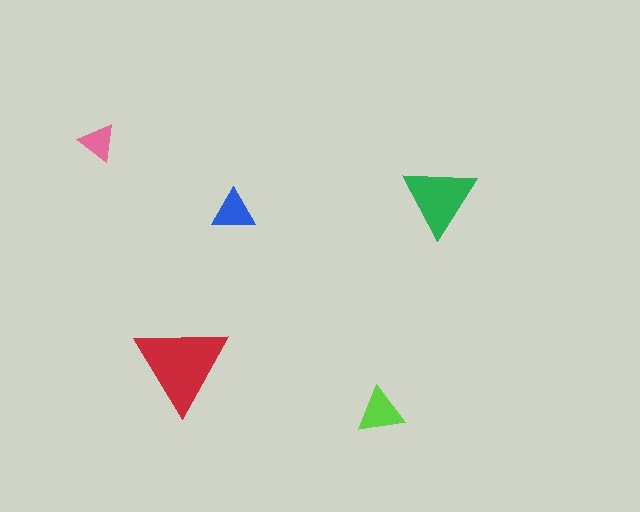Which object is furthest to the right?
The green triangle is rightmost.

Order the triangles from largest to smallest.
the red one, the green one, the lime one, the blue one, the pink one.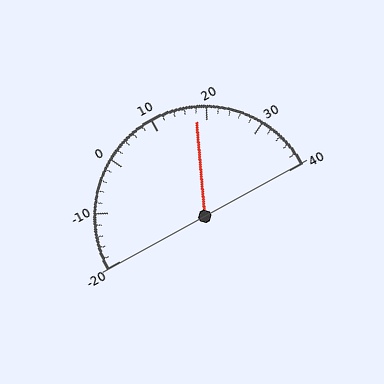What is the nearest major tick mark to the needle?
The nearest major tick mark is 20.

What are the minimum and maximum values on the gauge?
The gauge ranges from -20 to 40.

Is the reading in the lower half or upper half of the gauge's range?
The reading is in the upper half of the range (-20 to 40).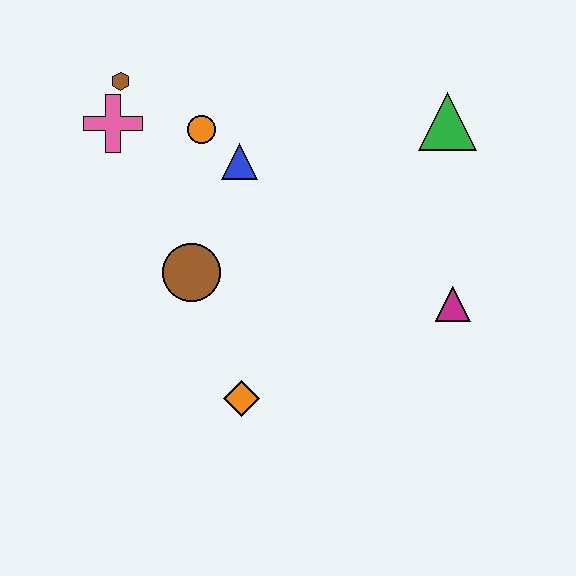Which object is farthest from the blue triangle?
The magenta triangle is farthest from the blue triangle.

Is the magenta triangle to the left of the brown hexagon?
No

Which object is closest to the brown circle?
The blue triangle is closest to the brown circle.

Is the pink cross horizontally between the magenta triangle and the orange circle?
No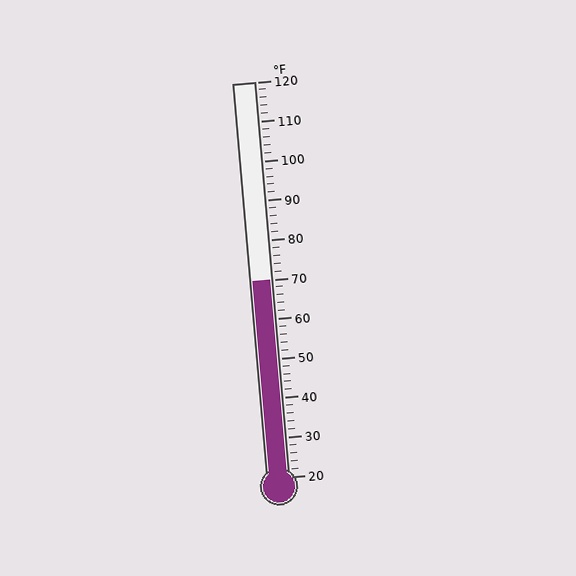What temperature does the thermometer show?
The thermometer shows approximately 70°F.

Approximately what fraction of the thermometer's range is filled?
The thermometer is filled to approximately 50% of its range.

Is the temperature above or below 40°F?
The temperature is above 40°F.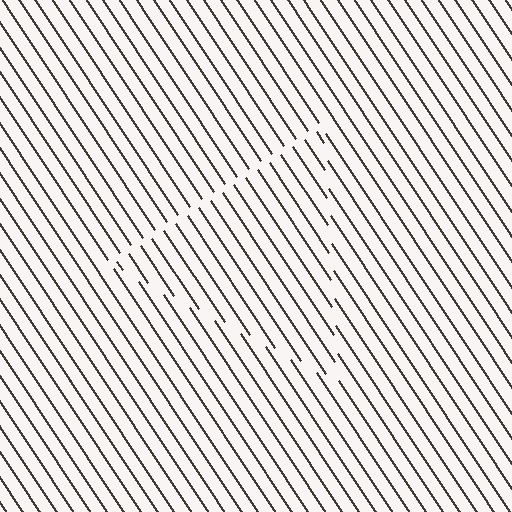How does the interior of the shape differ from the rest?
The interior of the shape contains the same grating, shifted by half a period — the contour is defined by the phase discontinuity where line-ends from the inner and outer gratings abut.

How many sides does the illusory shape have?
3 sides — the line-ends trace a triangle.